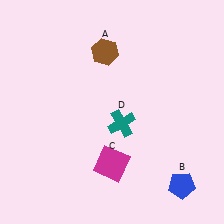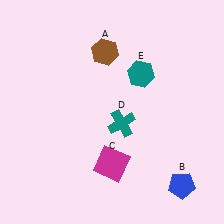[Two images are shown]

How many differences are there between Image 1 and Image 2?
There is 1 difference between the two images.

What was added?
A teal hexagon (E) was added in Image 2.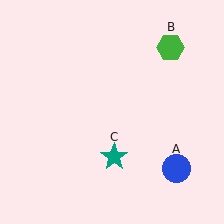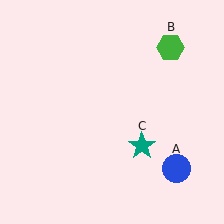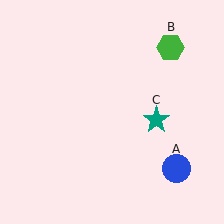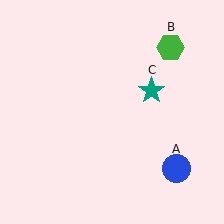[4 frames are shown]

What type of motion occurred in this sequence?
The teal star (object C) rotated counterclockwise around the center of the scene.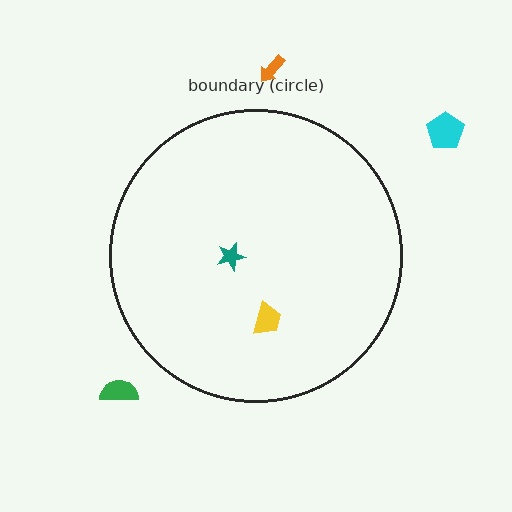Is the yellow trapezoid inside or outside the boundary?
Inside.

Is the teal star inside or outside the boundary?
Inside.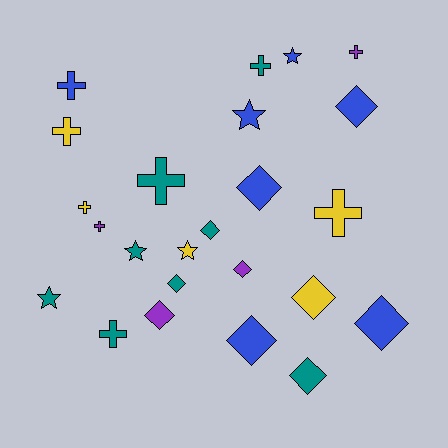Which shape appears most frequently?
Diamond, with 10 objects.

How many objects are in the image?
There are 24 objects.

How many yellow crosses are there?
There are 3 yellow crosses.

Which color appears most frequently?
Teal, with 8 objects.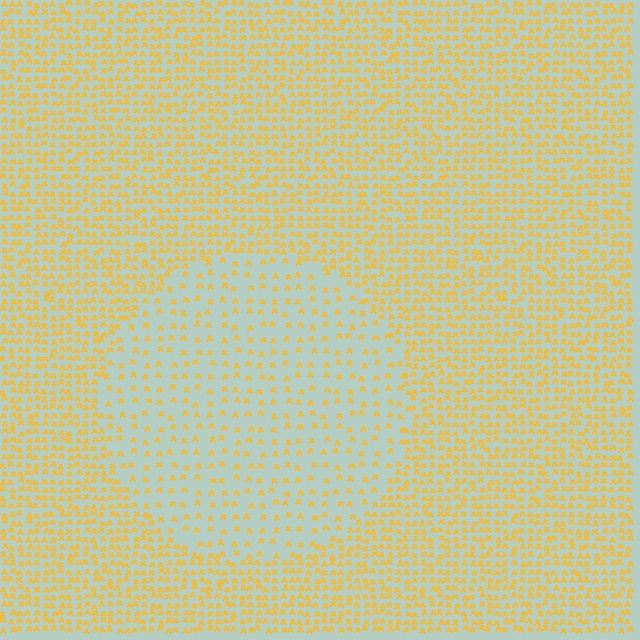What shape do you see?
I see a circle.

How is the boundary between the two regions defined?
The boundary is defined by a change in element density (approximately 2.4x ratio). All elements are the same color, size, and shape.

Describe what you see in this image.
The image contains small yellow elements arranged at two different densities. A circle-shaped region is visible where the elements are less densely packed than the surrounding area.